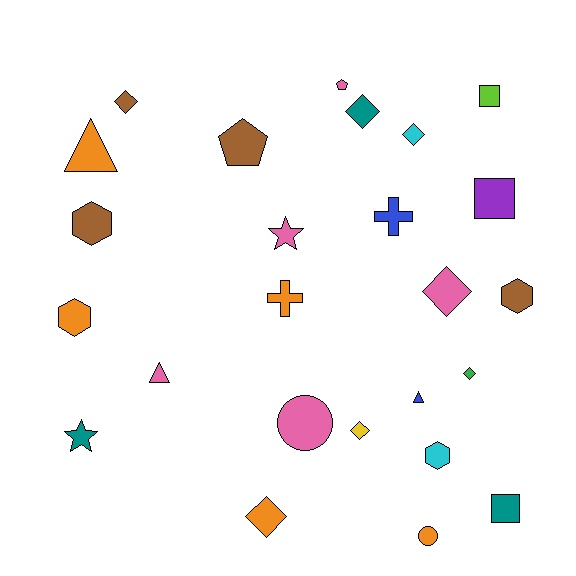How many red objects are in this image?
There are no red objects.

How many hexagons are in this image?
There are 4 hexagons.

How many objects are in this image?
There are 25 objects.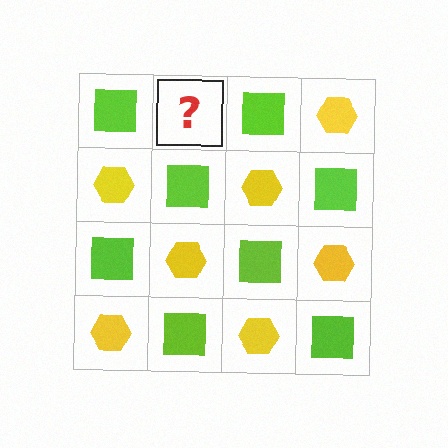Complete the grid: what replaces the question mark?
The question mark should be replaced with a yellow hexagon.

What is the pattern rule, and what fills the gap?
The rule is that it alternates lime square and yellow hexagon in a checkerboard pattern. The gap should be filled with a yellow hexagon.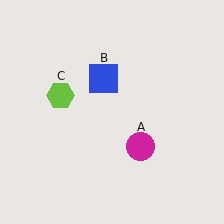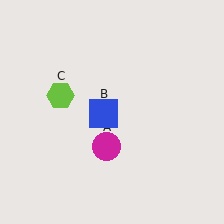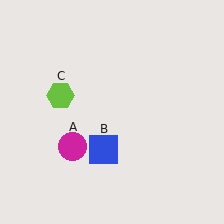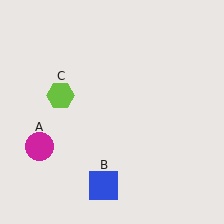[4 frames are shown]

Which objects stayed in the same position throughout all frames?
Lime hexagon (object C) remained stationary.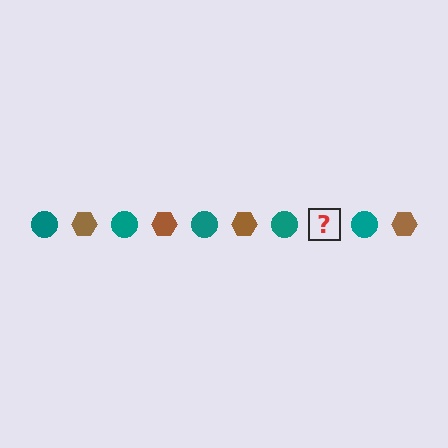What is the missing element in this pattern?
The missing element is a brown hexagon.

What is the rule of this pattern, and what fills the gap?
The rule is that the pattern alternates between teal circle and brown hexagon. The gap should be filled with a brown hexagon.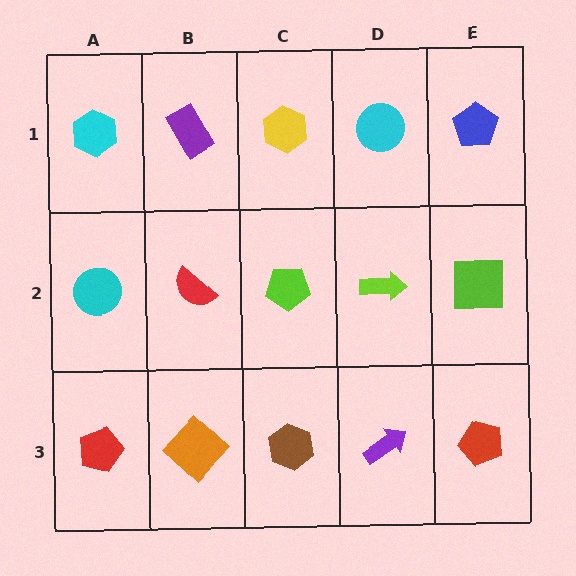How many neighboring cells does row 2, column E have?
3.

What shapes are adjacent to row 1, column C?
A lime pentagon (row 2, column C), a purple rectangle (row 1, column B), a cyan circle (row 1, column D).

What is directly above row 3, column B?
A red semicircle.